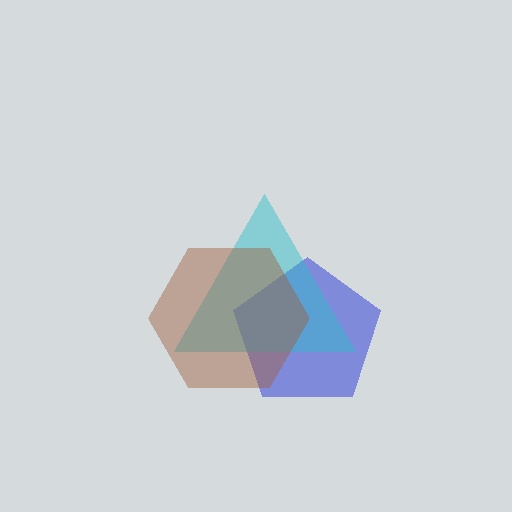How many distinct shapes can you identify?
There are 3 distinct shapes: a blue pentagon, a cyan triangle, a brown hexagon.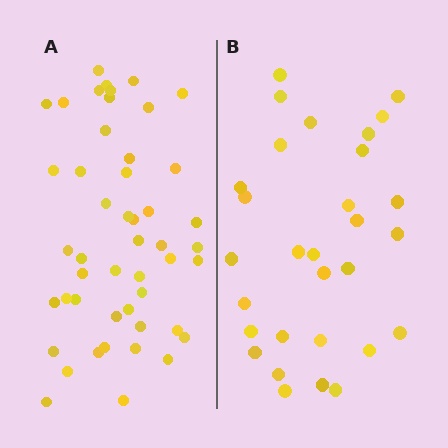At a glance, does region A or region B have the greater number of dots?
Region A (the left region) has more dots.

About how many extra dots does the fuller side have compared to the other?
Region A has approximately 20 more dots than region B.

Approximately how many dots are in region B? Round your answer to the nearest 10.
About 30 dots.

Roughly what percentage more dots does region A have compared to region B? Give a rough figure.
About 60% more.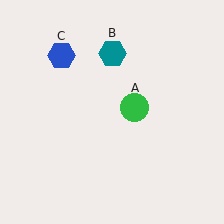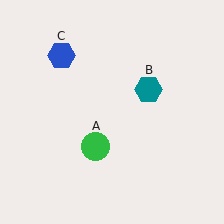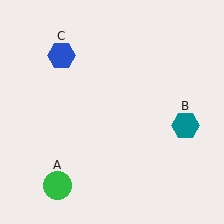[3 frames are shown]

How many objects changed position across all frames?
2 objects changed position: green circle (object A), teal hexagon (object B).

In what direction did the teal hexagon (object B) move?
The teal hexagon (object B) moved down and to the right.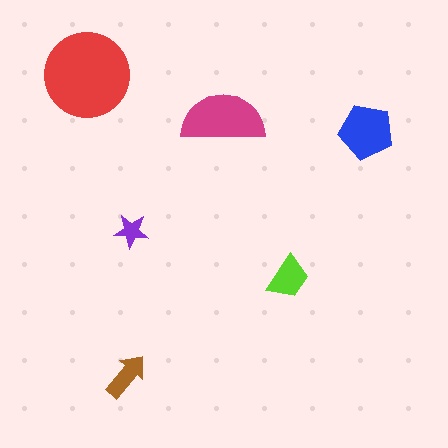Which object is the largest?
The red circle.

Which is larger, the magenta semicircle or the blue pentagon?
The magenta semicircle.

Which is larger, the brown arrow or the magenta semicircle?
The magenta semicircle.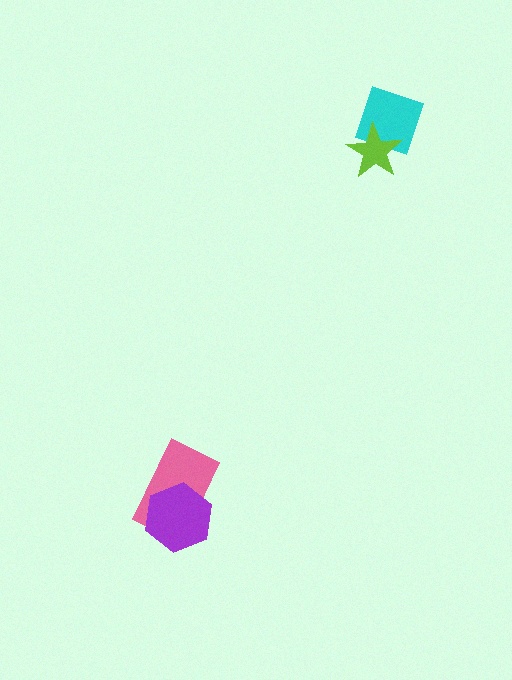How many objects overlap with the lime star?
1 object overlaps with the lime star.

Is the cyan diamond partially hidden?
Yes, it is partially covered by another shape.